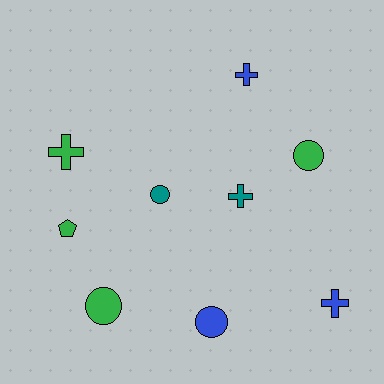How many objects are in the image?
There are 9 objects.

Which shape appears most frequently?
Cross, with 4 objects.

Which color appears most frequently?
Green, with 4 objects.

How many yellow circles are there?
There are no yellow circles.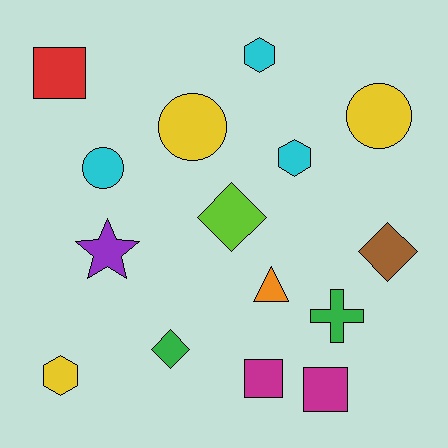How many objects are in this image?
There are 15 objects.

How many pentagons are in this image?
There are no pentagons.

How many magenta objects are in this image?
There are 2 magenta objects.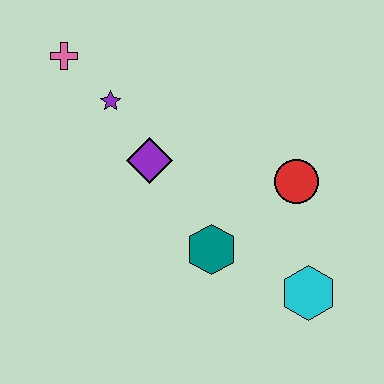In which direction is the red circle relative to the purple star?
The red circle is to the right of the purple star.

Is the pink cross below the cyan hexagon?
No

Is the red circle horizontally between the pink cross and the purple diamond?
No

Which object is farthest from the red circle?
The pink cross is farthest from the red circle.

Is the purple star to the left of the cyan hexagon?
Yes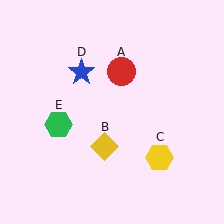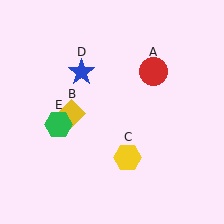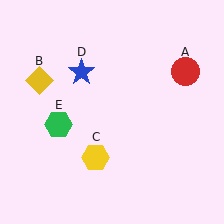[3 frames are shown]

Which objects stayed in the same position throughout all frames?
Blue star (object D) and green hexagon (object E) remained stationary.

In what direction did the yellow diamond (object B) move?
The yellow diamond (object B) moved up and to the left.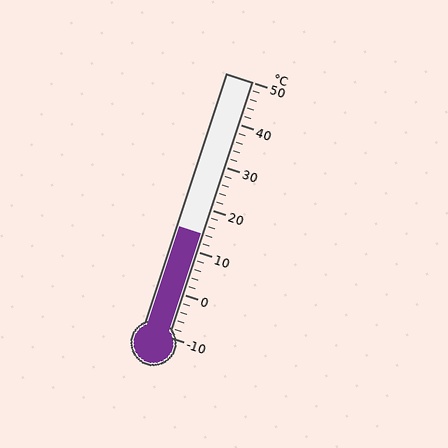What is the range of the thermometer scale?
The thermometer scale ranges from -10°C to 50°C.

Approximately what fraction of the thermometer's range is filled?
The thermometer is filled to approximately 40% of its range.